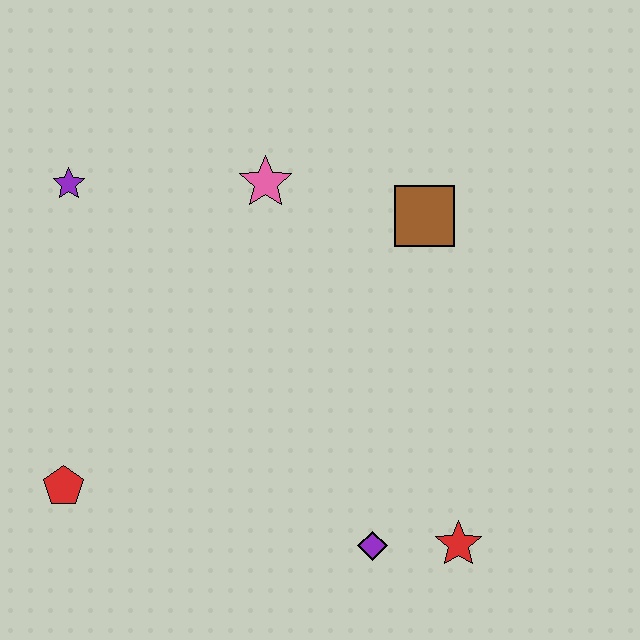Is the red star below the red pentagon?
Yes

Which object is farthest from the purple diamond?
The purple star is farthest from the purple diamond.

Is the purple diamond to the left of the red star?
Yes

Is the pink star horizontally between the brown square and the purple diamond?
No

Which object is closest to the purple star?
The pink star is closest to the purple star.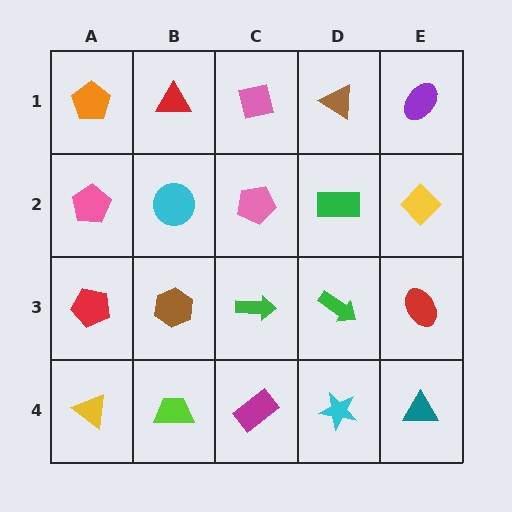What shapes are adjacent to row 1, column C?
A pink pentagon (row 2, column C), a red triangle (row 1, column B), a brown triangle (row 1, column D).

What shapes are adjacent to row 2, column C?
A pink square (row 1, column C), a green arrow (row 3, column C), a cyan circle (row 2, column B), a green rectangle (row 2, column D).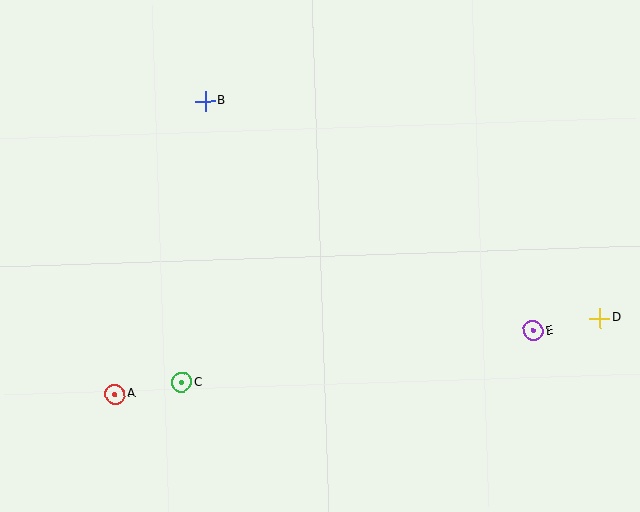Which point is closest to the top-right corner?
Point D is closest to the top-right corner.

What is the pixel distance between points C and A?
The distance between C and A is 68 pixels.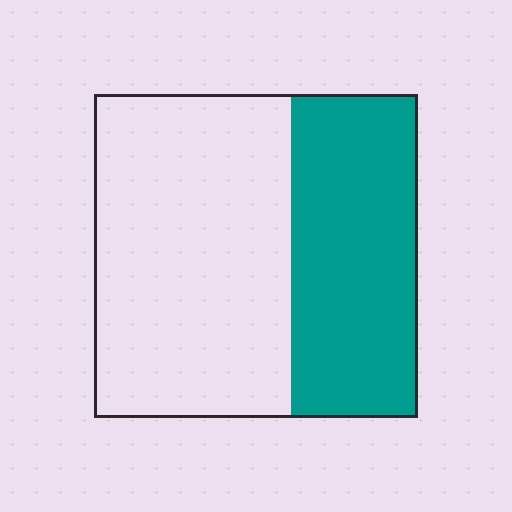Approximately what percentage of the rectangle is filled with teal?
Approximately 40%.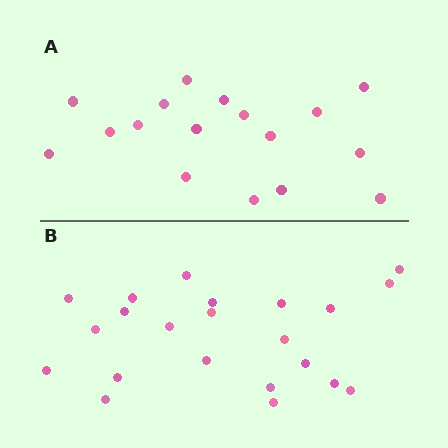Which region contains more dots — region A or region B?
Region B (the bottom region) has more dots.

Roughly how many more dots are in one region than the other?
Region B has about 5 more dots than region A.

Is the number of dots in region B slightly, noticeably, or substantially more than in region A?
Region B has noticeably more, but not dramatically so. The ratio is roughly 1.3 to 1.